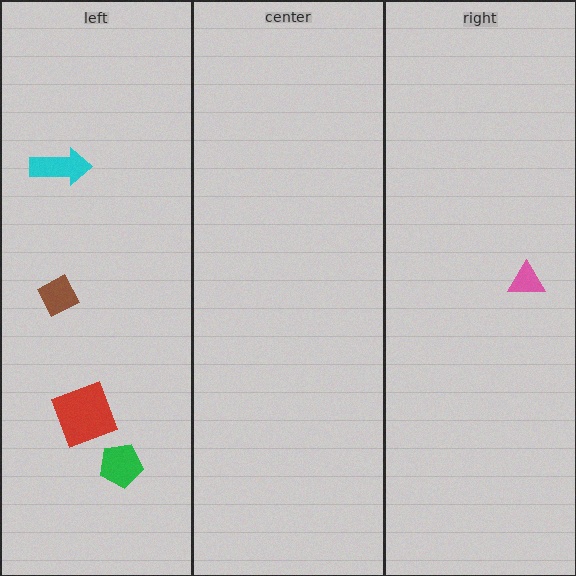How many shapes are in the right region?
1.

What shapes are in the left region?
The cyan arrow, the brown diamond, the red square, the green pentagon.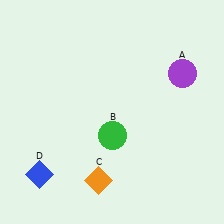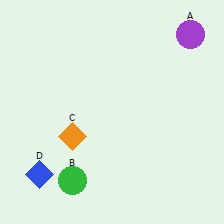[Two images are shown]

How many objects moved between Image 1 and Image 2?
3 objects moved between the two images.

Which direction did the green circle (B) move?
The green circle (B) moved down.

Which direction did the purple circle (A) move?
The purple circle (A) moved up.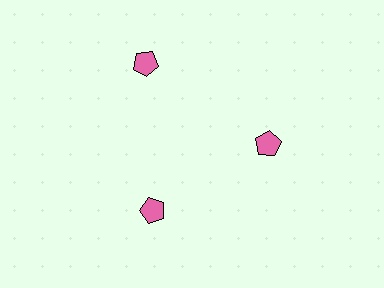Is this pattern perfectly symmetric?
No. The 3 pink pentagons are arranged in a ring, but one element near the 11 o'clock position is pushed outward from the center, breaking the 3-fold rotational symmetry.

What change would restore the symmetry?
The symmetry would be restored by moving it inward, back onto the ring so that all 3 pentagons sit at equal angles and equal distance from the center.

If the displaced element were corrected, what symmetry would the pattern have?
It would have 3-fold rotational symmetry — the pattern would map onto itself every 120 degrees.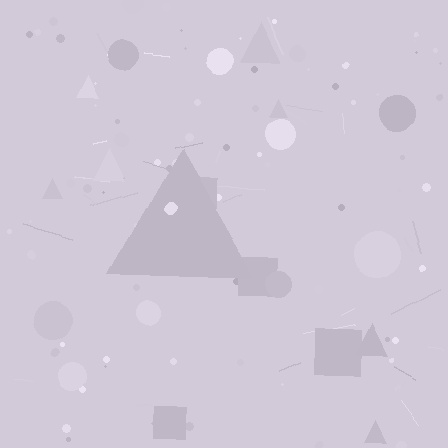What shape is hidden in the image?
A triangle is hidden in the image.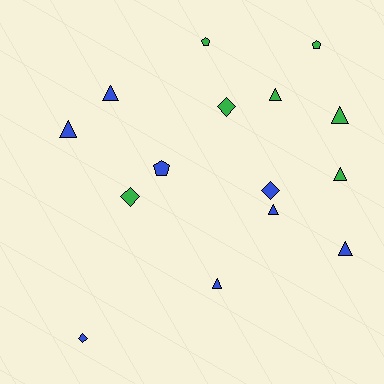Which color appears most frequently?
Blue, with 8 objects.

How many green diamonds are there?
There are 2 green diamonds.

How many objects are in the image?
There are 15 objects.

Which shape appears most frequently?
Triangle, with 8 objects.